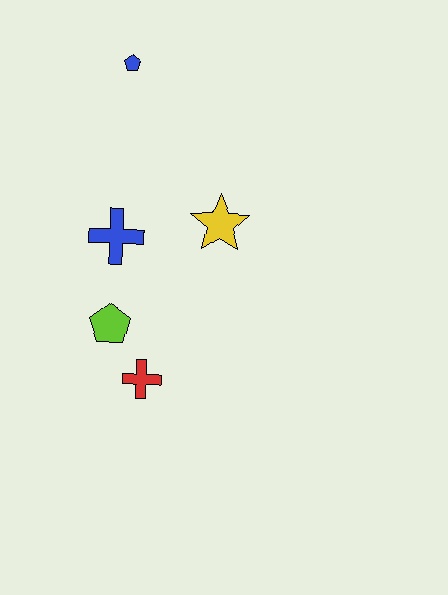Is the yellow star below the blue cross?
No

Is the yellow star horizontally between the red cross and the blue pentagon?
No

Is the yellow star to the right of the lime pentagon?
Yes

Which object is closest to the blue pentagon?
The blue cross is closest to the blue pentagon.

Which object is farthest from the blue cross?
The blue pentagon is farthest from the blue cross.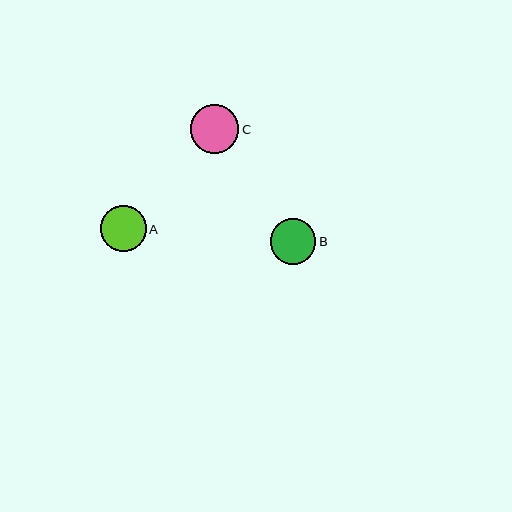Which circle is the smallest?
Circle B is the smallest with a size of approximately 46 pixels.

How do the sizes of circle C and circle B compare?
Circle C and circle B are approximately the same size.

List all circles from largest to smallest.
From largest to smallest: C, A, B.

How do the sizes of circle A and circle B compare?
Circle A and circle B are approximately the same size.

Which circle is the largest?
Circle C is the largest with a size of approximately 48 pixels.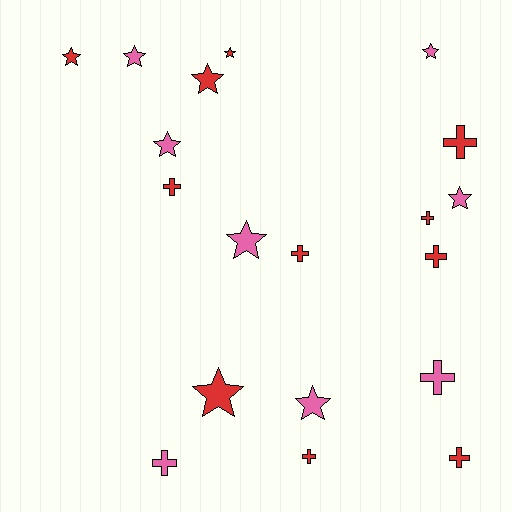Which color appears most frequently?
Red, with 11 objects.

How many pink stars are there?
There are 6 pink stars.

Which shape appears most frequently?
Star, with 10 objects.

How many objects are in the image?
There are 19 objects.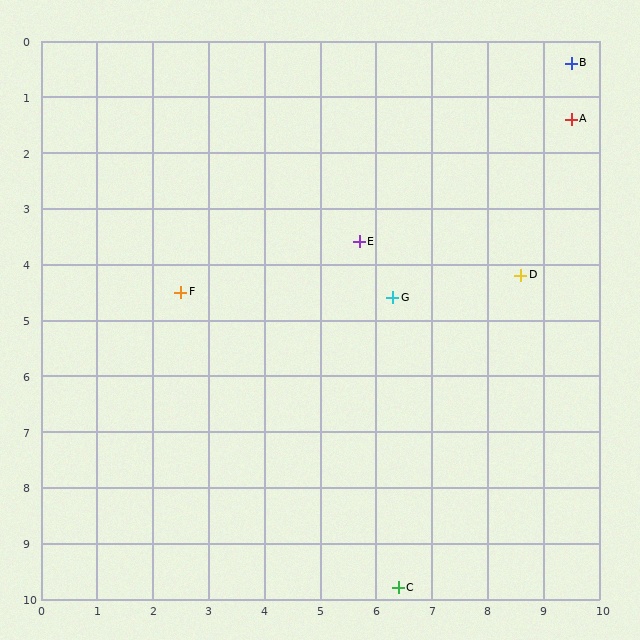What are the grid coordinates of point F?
Point F is at approximately (2.5, 4.5).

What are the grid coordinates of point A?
Point A is at approximately (9.5, 1.4).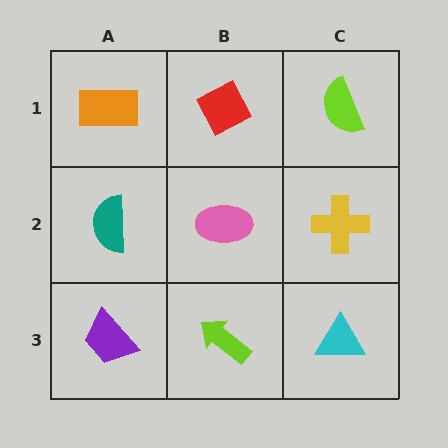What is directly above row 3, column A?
A teal semicircle.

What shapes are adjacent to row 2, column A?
An orange rectangle (row 1, column A), a purple trapezoid (row 3, column A), a pink ellipse (row 2, column B).